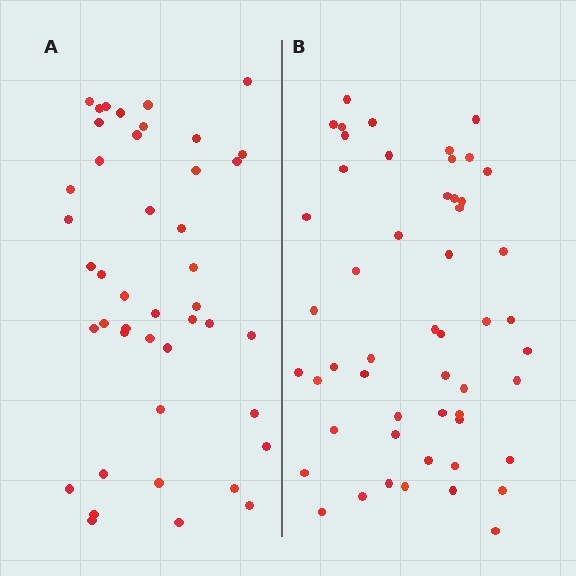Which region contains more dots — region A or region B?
Region B (the right region) has more dots.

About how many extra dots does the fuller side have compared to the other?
Region B has roughly 8 or so more dots than region A.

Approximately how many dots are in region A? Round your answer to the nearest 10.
About 40 dots. (The exact count is 44, which rounds to 40.)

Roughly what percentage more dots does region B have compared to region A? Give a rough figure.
About 20% more.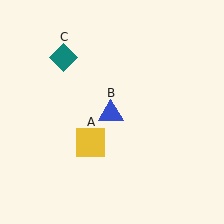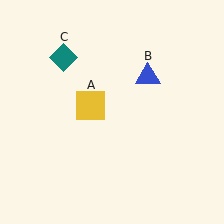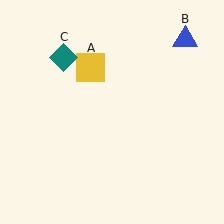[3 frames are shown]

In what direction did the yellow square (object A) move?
The yellow square (object A) moved up.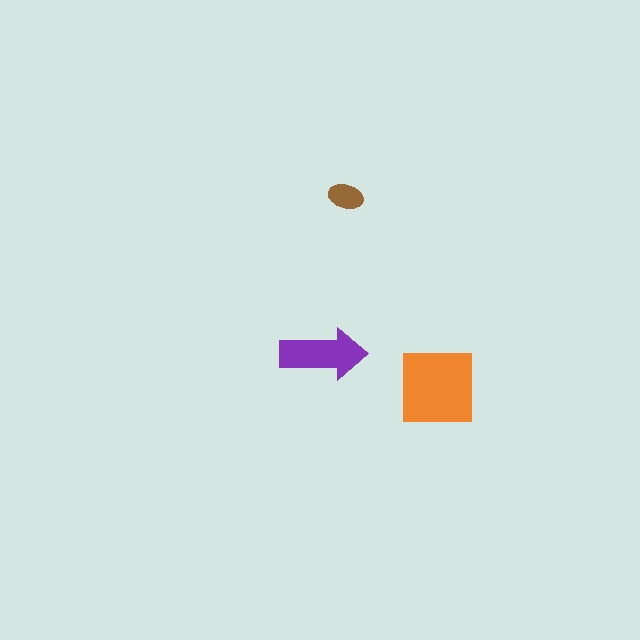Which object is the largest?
The orange square.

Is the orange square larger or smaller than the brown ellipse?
Larger.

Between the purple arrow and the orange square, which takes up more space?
The orange square.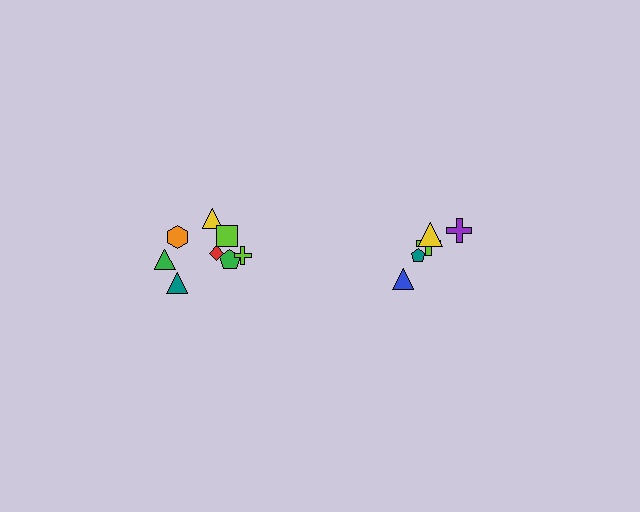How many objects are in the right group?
There are 5 objects.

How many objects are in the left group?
There are 8 objects.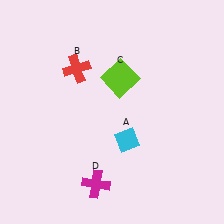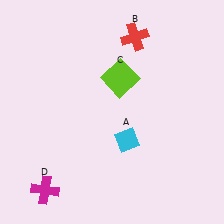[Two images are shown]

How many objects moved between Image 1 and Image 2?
2 objects moved between the two images.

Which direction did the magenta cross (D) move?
The magenta cross (D) moved left.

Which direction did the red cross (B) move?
The red cross (B) moved right.